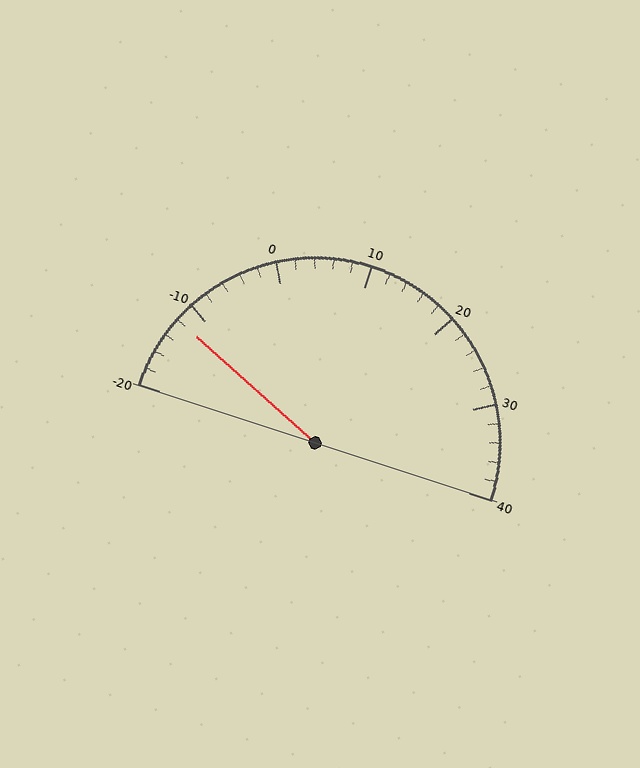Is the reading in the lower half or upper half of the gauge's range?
The reading is in the lower half of the range (-20 to 40).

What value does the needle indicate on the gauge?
The needle indicates approximately -12.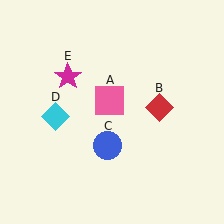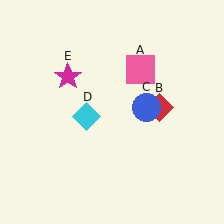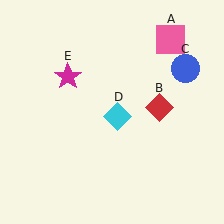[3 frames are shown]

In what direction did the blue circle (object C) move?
The blue circle (object C) moved up and to the right.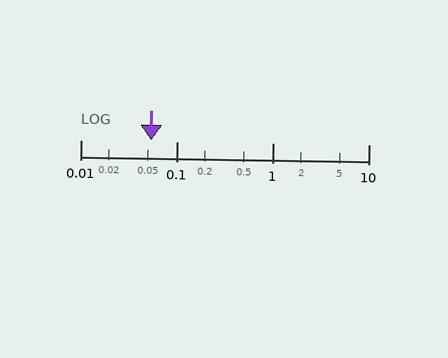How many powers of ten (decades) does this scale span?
The scale spans 3 decades, from 0.01 to 10.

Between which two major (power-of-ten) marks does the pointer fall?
The pointer is between 0.01 and 0.1.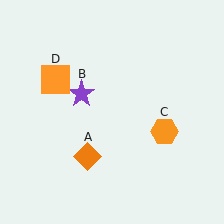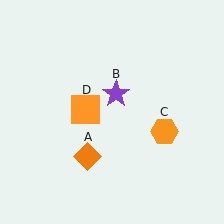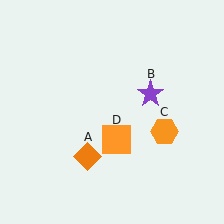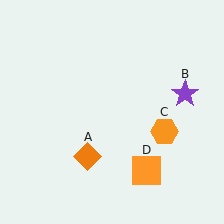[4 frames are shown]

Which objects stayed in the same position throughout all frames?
Orange diamond (object A) and orange hexagon (object C) remained stationary.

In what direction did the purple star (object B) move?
The purple star (object B) moved right.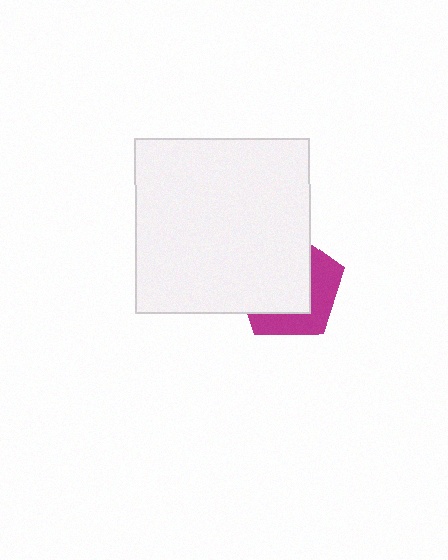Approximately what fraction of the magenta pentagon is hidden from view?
Roughly 61% of the magenta pentagon is hidden behind the white square.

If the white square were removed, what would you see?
You would see the complete magenta pentagon.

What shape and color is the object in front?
The object in front is a white square.